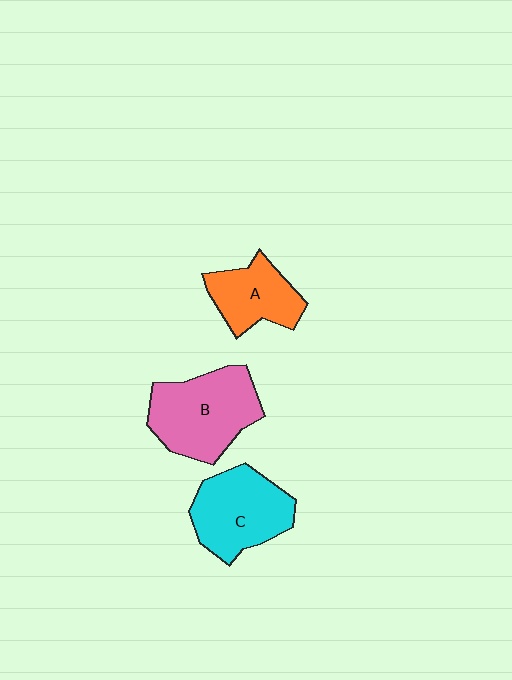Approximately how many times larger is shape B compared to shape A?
Approximately 1.5 times.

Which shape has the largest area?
Shape B (pink).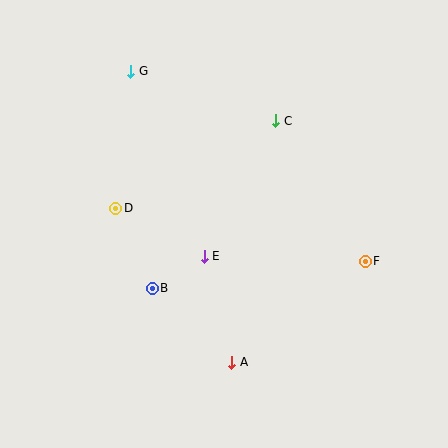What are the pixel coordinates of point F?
Point F is at (365, 261).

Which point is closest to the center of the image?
Point E at (204, 256) is closest to the center.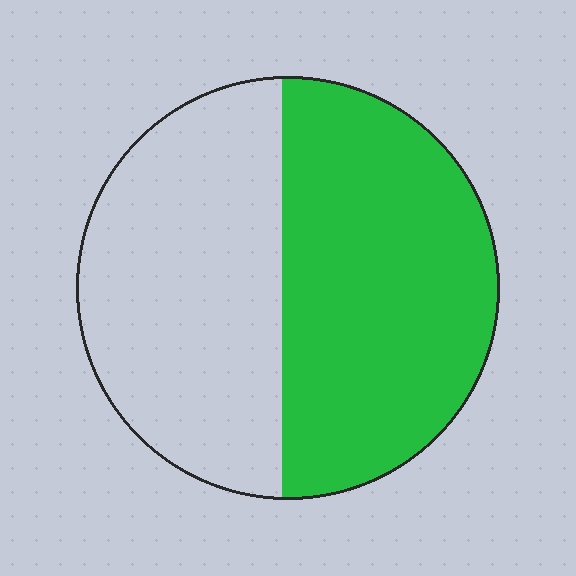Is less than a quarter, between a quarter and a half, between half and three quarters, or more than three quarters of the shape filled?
Between half and three quarters.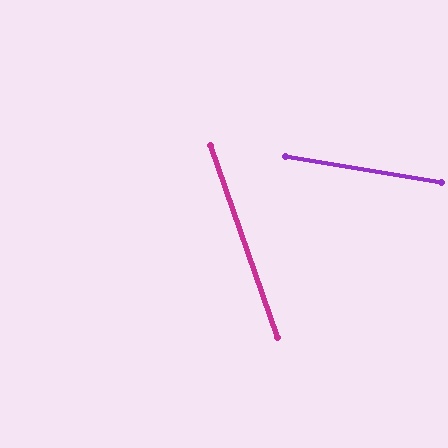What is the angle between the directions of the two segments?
Approximately 61 degrees.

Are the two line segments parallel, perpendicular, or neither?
Neither parallel nor perpendicular — they differ by about 61°.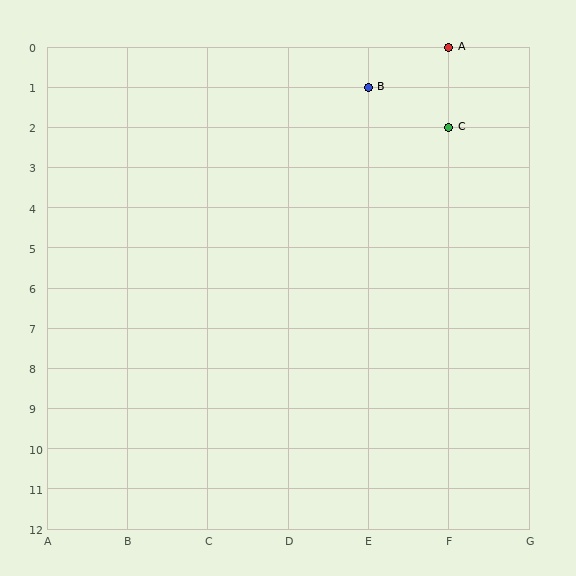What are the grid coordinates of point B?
Point B is at grid coordinates (E, 1).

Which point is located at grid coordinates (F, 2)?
Point C is at (F, 2).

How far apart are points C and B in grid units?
Points C and B are 1 column and 1 row apart (about 1.4 grid units diagonally).